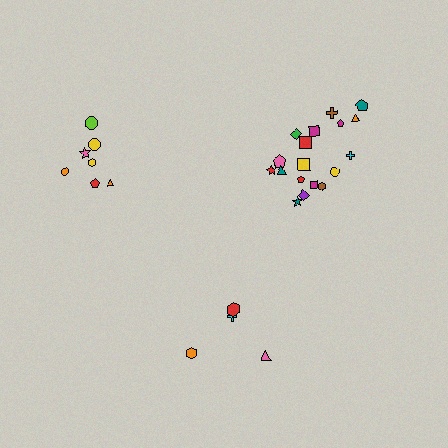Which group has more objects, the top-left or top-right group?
The top-right group.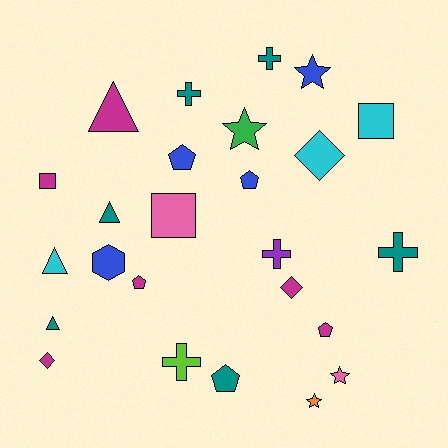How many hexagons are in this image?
There is 1 hexagon.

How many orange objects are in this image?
There is 1 orange object.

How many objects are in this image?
There are 25 objects.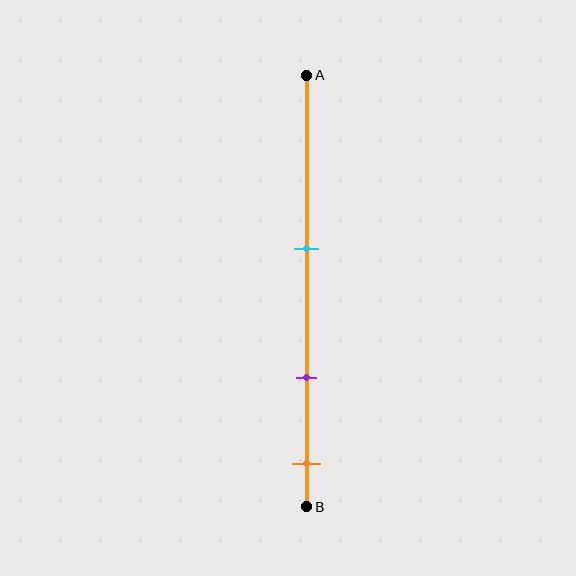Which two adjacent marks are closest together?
The purple and orange marks are the closest adjacent pair.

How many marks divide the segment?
There are 3 marks dividing the segment.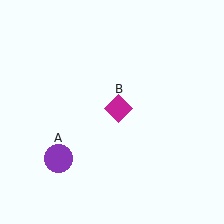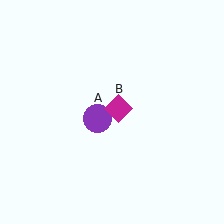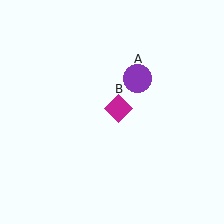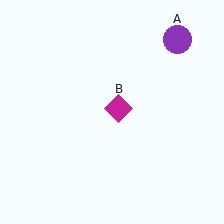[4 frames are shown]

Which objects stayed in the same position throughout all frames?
Magenta diamond (object B) remained stationary.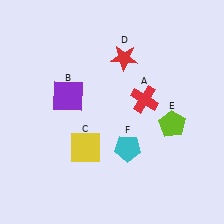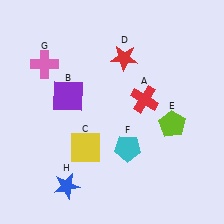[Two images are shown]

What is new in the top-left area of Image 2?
A pink cross (G) was added in the top-left area of Image 2.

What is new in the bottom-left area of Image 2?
A blue star (H) was added in the bottom-left area of Image 2.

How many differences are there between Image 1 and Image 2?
There are 2 differences between the two images.